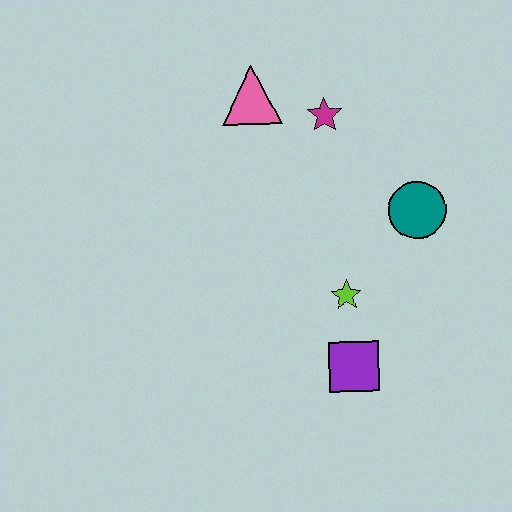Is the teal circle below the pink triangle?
Yes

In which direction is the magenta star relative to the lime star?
The magenta star is above the lime star.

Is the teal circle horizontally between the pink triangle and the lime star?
No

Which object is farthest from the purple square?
The pink triangle is farthest from the purple square.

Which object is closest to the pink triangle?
The magenta star is closest to the pink triangle.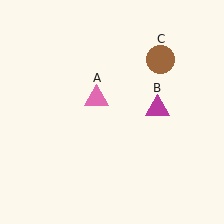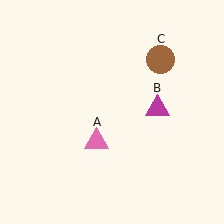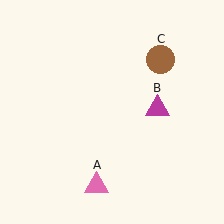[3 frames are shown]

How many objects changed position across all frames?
1 object changed position: pink triangle (object A).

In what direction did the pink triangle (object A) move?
The pink triangle (object A) moved down.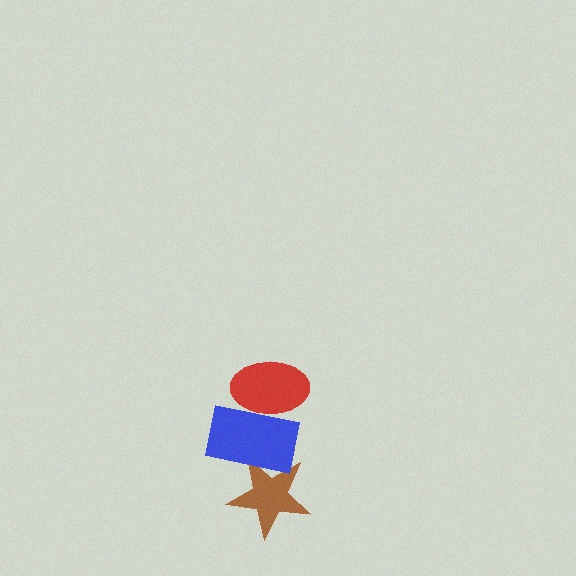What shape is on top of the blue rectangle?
The red ellipse is on top of the blue rectangle.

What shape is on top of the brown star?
The blue rectangle is on top of the brown star.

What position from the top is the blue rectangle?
The blue rectangle is 2nd from the top.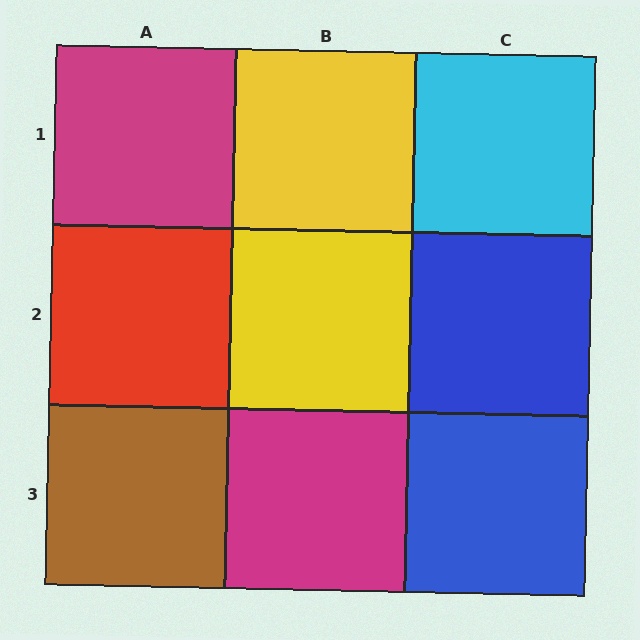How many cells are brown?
1 cell is brown.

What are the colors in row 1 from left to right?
Magenta, yellow, cyan.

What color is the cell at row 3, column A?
Brown.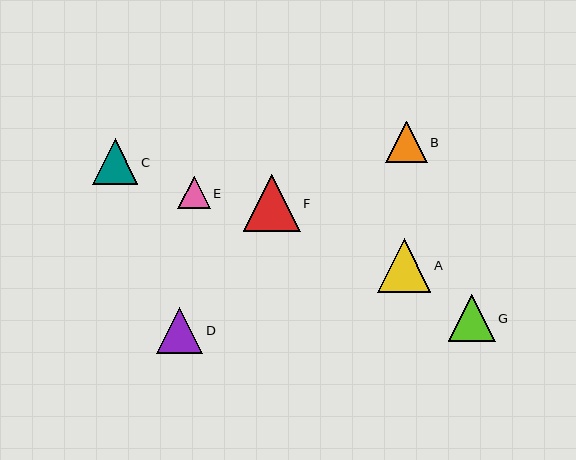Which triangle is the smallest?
Triangle E is the smallest with a size of approximately 32 pixels.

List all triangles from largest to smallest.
From largest to smallest: F, A, G, D, C, B, E.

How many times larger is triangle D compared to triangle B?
Triangle D is approximately 1.1 times the size of triangle B.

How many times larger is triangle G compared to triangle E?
Triangle G is approximately 1.4 times the size of triangle E.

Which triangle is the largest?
Triangle F is the largest with a size of approximately 57 pixels.